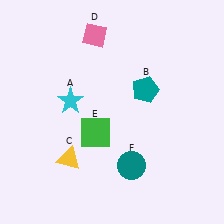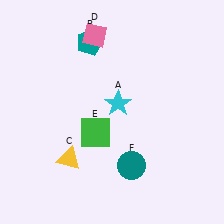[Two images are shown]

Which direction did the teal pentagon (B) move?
The teal pentagon (B) moved left.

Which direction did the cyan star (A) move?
The cyan star (A) moved right.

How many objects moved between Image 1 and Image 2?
2 objects moved between the two images.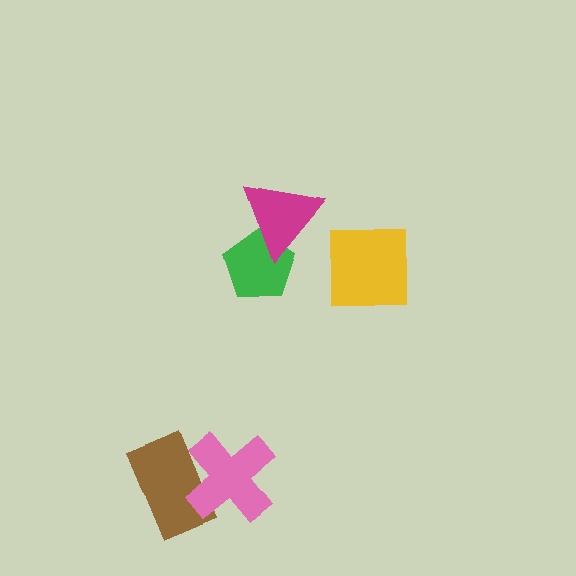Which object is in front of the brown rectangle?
The pink cross is in front of the brown rectangle.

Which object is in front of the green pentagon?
The magenta triangle is in front of the green pentagon.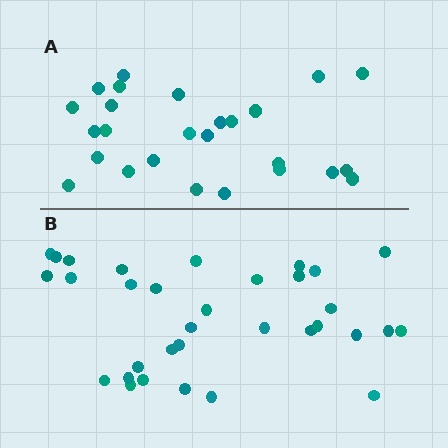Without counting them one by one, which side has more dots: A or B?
Region B (the bottom region) has more dots.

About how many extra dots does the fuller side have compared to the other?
Region B has roughly 8 or so more dots than region A.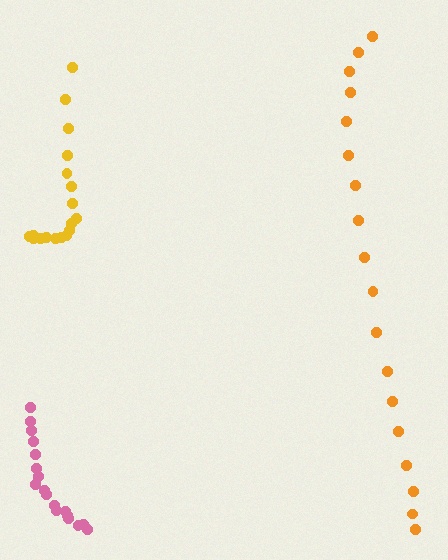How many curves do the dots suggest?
There are 3 distinct paths.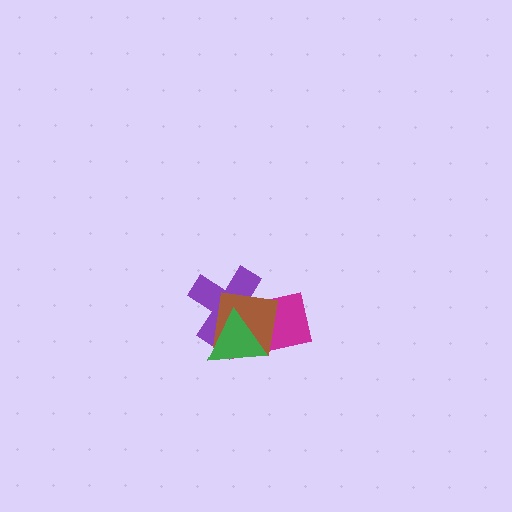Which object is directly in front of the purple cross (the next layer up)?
The magenta rectangle is directly in front of the purple cross.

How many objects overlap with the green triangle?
3 objects overlap with the green triangle.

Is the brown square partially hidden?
Yes, it is partially covered by another shape.